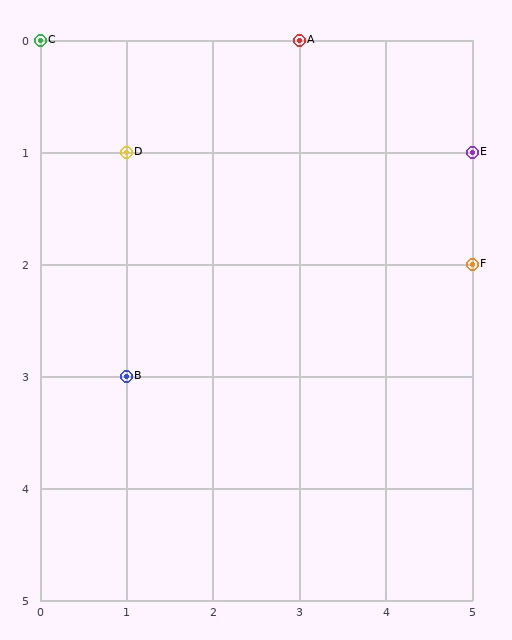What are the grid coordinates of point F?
Point F is at grid coordinates (5, 2).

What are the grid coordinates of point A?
Point A is at grid coordinates (3, 0).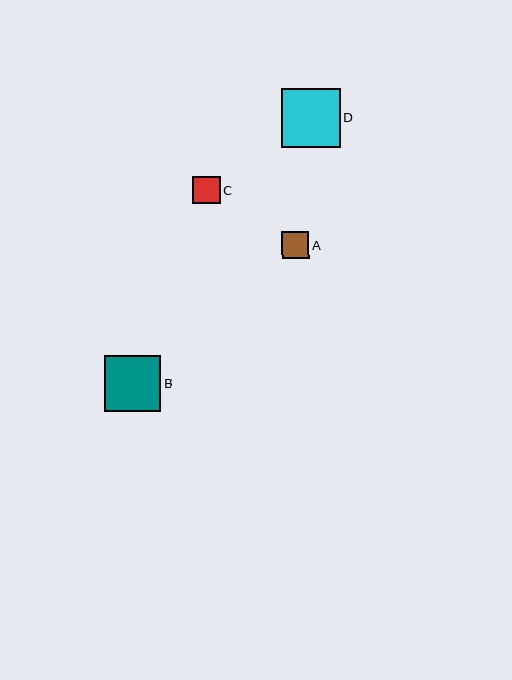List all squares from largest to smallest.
From largest to smallest: D, B, C, A.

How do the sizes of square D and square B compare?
Square D and square B are approximately the same size.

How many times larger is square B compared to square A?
Square B is approximately 2.1 times the size of square A.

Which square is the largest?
Square D is the largest with a size of approximately 59 pixels.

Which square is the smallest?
Square A is the smallest with a size of approximately 27 pixels.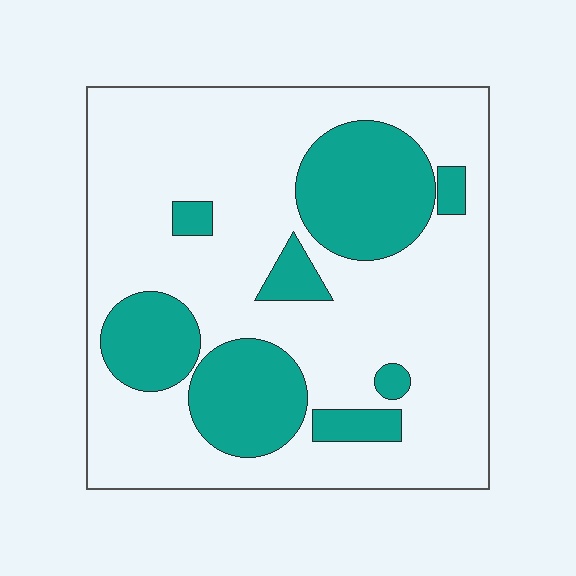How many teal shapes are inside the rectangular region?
8.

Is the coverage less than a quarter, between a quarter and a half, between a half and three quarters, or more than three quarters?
Between a quarter and a half.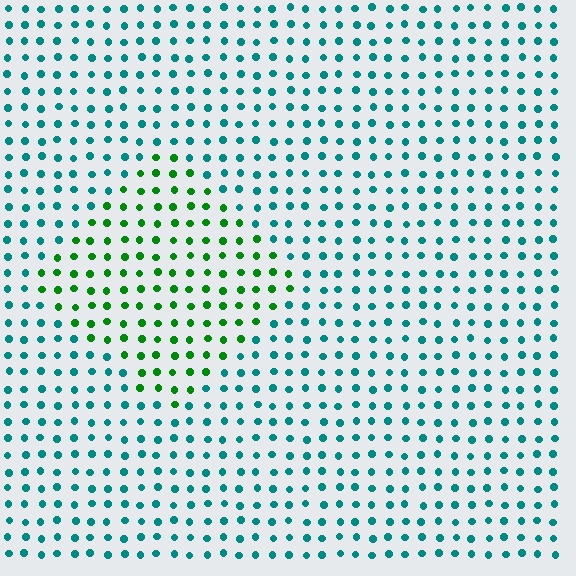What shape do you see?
I see a diamond.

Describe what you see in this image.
The image is filled with small teal elements in a uniform arrangement. A diamond-shaped region is visible where the elements are tinted to a slightly different hue, forming a subtle color boundary.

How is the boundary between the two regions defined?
The boundary is defined purely by a slight shift in hue (about 51 degrees). Spacing, size, and orientation are identical on both sides.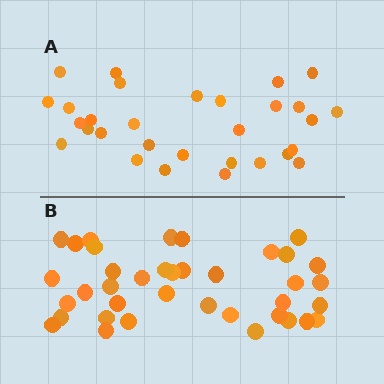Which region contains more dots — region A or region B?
Region B (the bottom region) has more dots.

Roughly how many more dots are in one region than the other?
Region B has roughly 8 or so more dots than region A.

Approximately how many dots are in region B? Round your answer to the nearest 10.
About 40 dots. (The exact count is 38, which rounds to 40.)